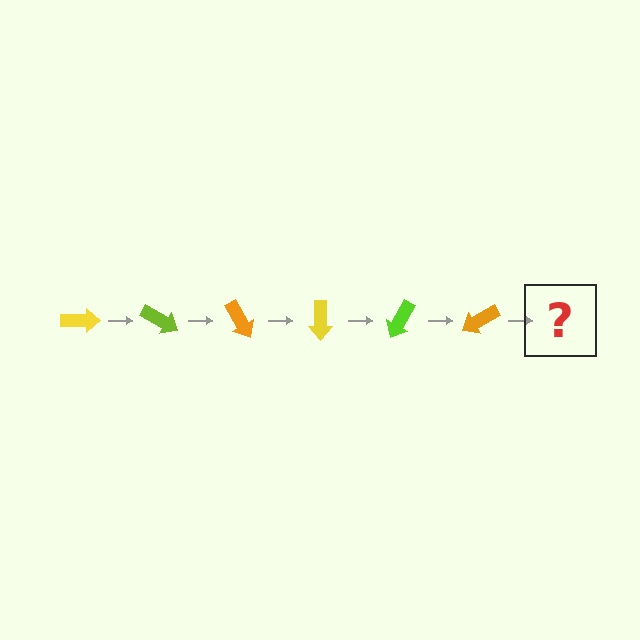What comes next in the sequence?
The next element should be a yellow arrow, rotated 180 degrees from the start.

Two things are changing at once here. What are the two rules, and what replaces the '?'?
The two rules are that it rotates 30 degrees each step and the color cycles through yellow, lime, and orange. The '?' should be a yellow arrow, rotated 180 degrees from the start.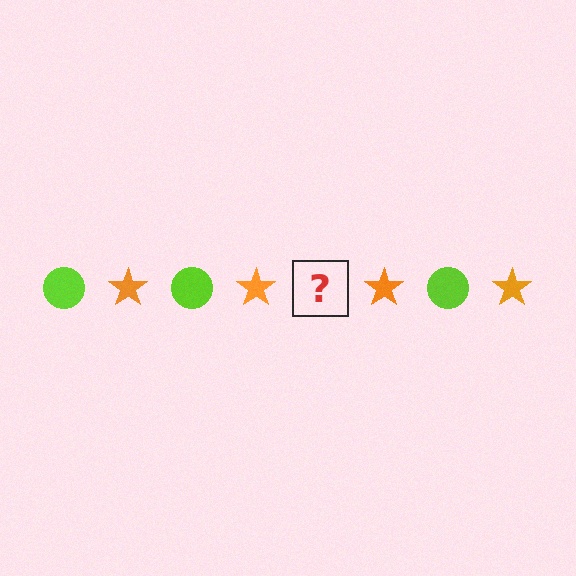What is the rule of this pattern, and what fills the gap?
The rule is that the pattern alternates between lime circle and orange star. The gap should be filled with a lime circle.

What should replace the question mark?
The question mark should be replaced with a lime circle.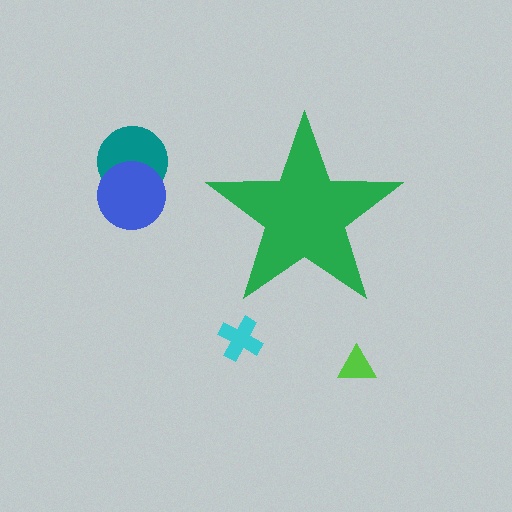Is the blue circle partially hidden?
No, the blue circle is fully visible.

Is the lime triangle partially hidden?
No, the lime triangle is fully visible.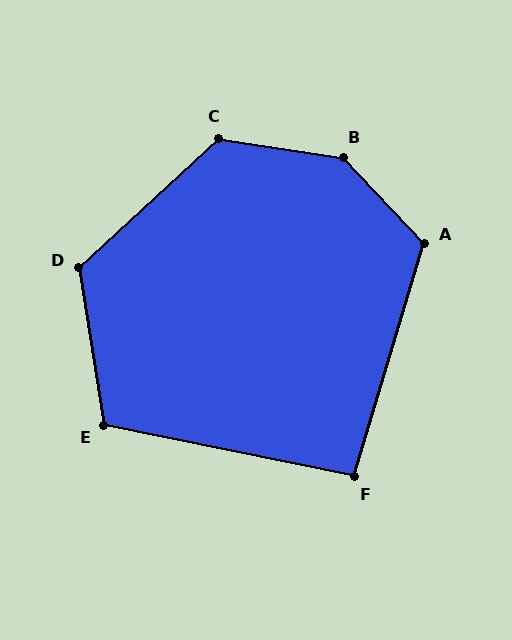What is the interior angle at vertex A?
Approximately 120 degrees (obtuse).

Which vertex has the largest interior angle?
B, at approximately 141 degrees.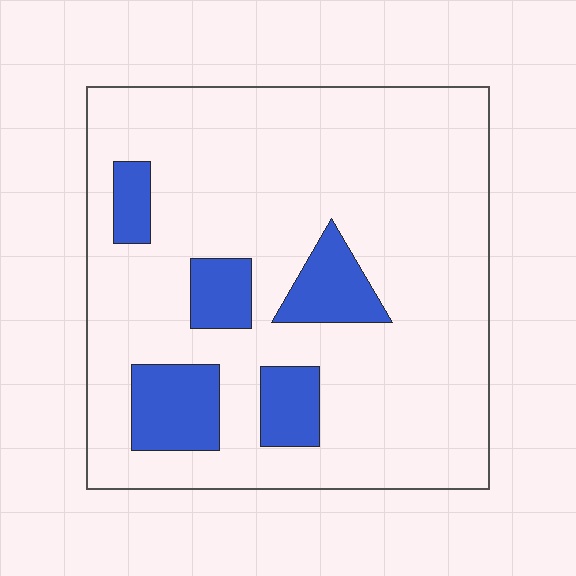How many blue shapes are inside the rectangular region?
5.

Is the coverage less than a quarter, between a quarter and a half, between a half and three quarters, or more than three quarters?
Less than a quarter.